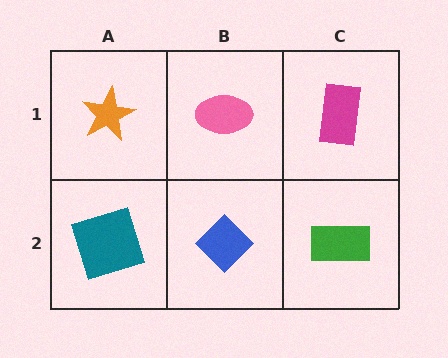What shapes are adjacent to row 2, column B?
A pink ellipse (row 1, column B), a teal square (row 2, column A), a green rectangle (row 2, column C).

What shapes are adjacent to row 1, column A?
A teal square (row 2, column A), a pink ellipse (row 1, column B).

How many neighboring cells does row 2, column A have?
2.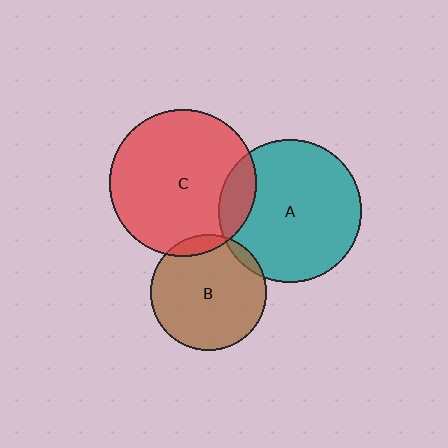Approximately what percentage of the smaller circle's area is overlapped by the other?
Approximately 5%.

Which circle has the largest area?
Circle C (red).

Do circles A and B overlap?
Yes.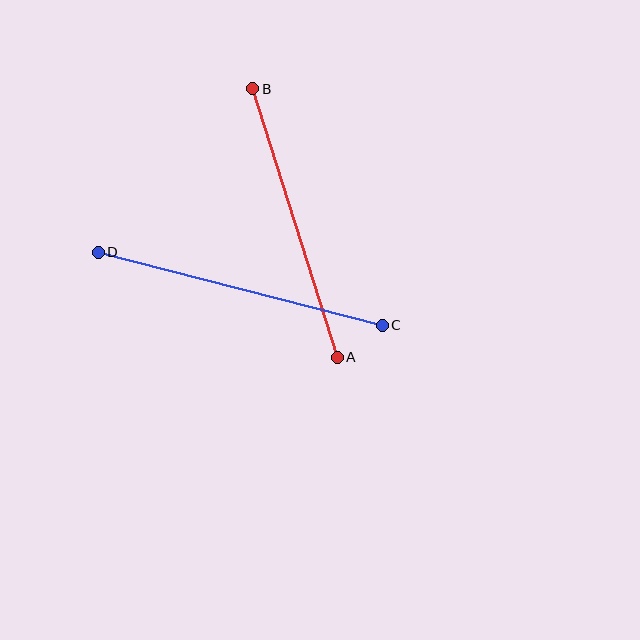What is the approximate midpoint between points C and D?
The midpoint is at approximately (240, 289) pixels.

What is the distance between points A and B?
The distance is approximately 281 pixels.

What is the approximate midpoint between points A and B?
The midpoint is at approximately (295, 223) pixels.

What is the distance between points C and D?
The distance is approximately 294 pixels.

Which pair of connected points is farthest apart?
Points C and D are farthest apart.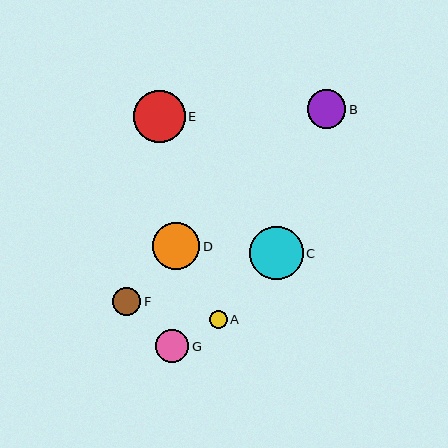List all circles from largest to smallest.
From largest to smallest: C, E, D, B, G, F, A.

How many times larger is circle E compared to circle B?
Circle E is approximately 1.3 times the size of circle B.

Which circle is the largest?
Circle C is the largest with a size of approximately 53 pixels.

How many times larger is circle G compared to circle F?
Circle G is approximately 1.2 times the size of circle F.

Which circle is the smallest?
Circle A is the smallest with a size of approximately 18 pixels.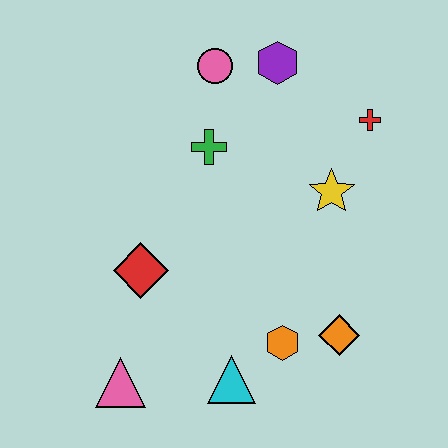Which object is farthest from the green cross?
The pink triangle is farthest from the green cross.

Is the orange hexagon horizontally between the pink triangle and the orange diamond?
Yes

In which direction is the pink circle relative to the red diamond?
The pink circle is above the red diamond.